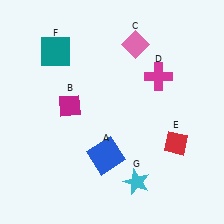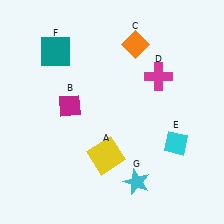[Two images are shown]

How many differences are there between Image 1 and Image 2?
There are 3 differences between the two images.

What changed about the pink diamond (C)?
In Image 1, C is pink. In Image 2, it changed to orange.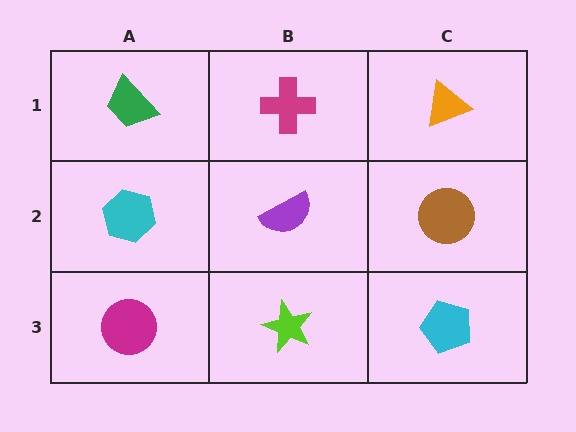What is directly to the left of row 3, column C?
A lime star.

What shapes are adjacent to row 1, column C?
A brown circle (row 2, column C), a magenta cross (row 1, column B).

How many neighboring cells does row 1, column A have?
2.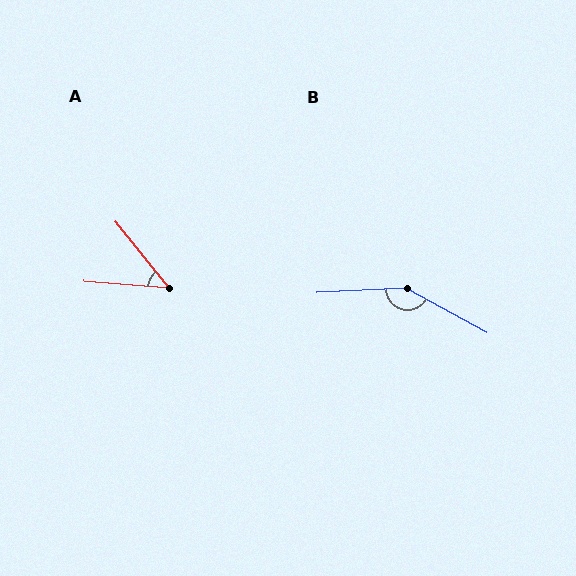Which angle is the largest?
B, at approximately 149 degrees.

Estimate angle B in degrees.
Approximately 149 degrees.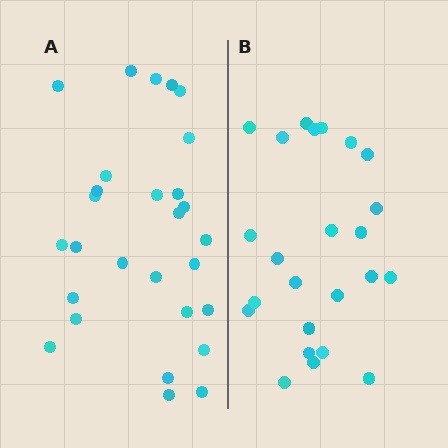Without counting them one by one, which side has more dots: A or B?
Region A (the left region) has more dots.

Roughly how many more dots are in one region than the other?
Region A has about 4 more dots than region B.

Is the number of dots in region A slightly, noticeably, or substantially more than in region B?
Region A has only slightly more — the two regions are fairly close. The ratio is roughly 1.2 to 1.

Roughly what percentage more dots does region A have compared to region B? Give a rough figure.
About 15% more.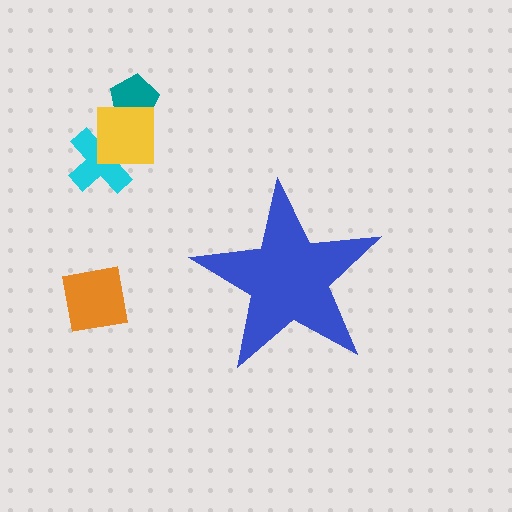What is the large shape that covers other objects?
A blue star.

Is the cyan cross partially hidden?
No, the cyan cross is fully visible.